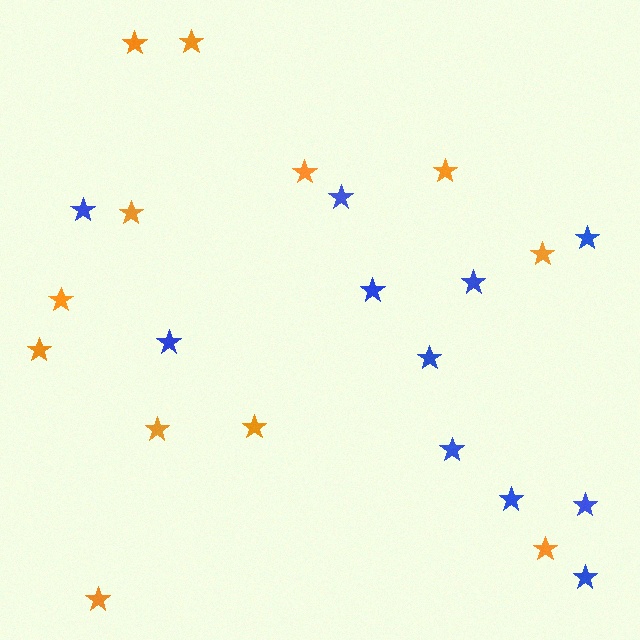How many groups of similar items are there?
There are 2 groups: one group of orange stars (12) and one group of blue stars (11).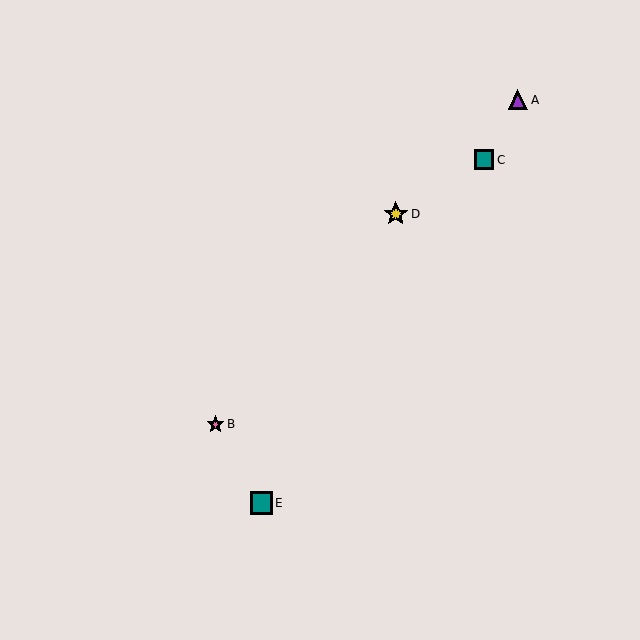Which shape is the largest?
The yellow star (labeled D) is the largest.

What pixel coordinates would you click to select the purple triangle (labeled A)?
Click at (518, 100) to select the purple triangle A.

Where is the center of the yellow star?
The center of the yellow star is at (396, 214).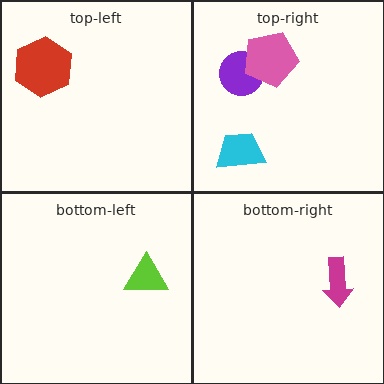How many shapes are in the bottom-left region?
1.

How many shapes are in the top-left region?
1.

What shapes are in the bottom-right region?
The magenta arrow.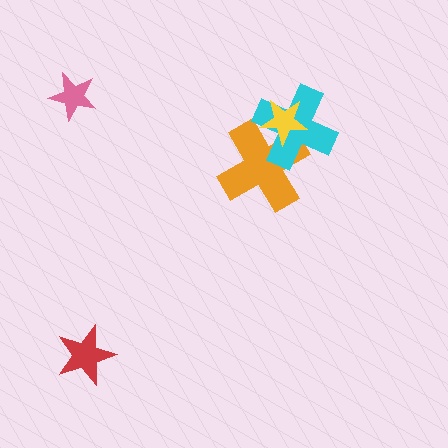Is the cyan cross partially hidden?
Yes, it is partially covered by another shape.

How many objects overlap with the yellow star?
2 objects overlap with the yellow star.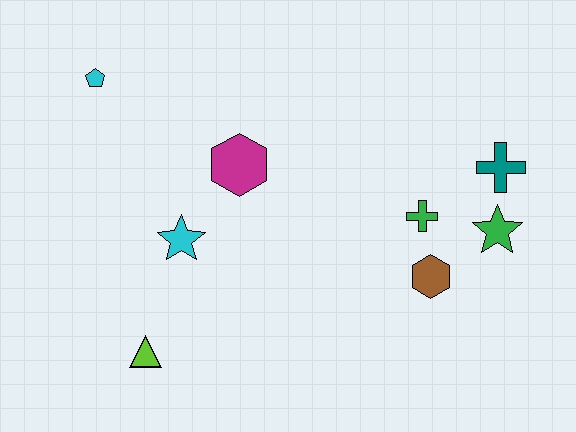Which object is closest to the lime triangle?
The cyan star is closest to the lime triangle.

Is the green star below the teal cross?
Yes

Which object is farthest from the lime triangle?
The teal cross is farthest from the lime triangle.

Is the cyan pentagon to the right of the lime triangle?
No